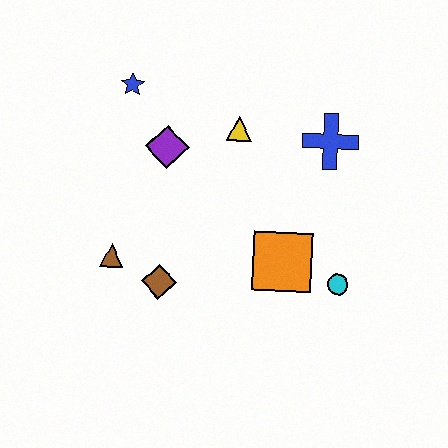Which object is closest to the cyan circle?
The orange square is closest to the cyan circle.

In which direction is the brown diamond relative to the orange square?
The brown diamond is to the left of the orange square.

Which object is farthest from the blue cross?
The brown triangle is farthest from the blue cross.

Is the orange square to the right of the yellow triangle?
Yes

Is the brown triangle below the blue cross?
Yes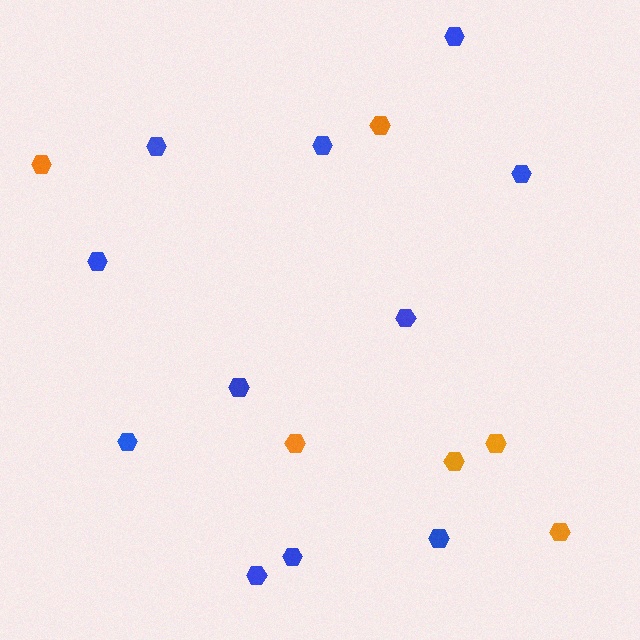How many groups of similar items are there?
There are 2 groups: one group of blue hexagons (11) and one group of orange hexagons (6).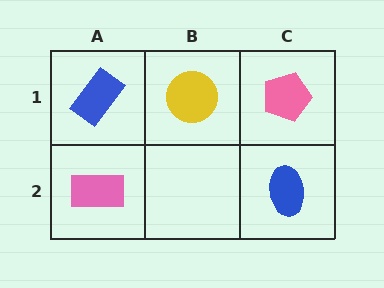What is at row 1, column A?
A blue rectangle.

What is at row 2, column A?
A pink rectangle.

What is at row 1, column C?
A pink pentagon.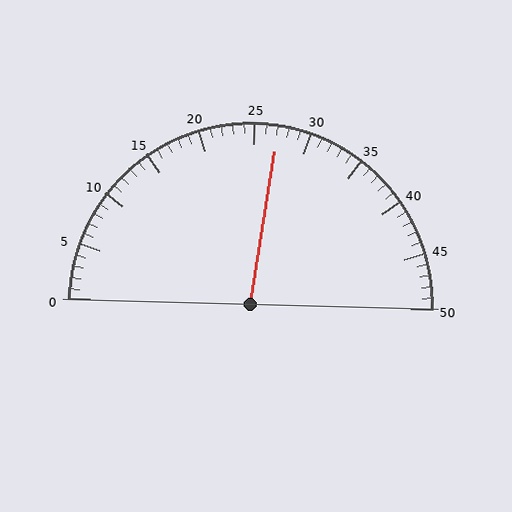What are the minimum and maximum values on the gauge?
The gauge ranges from 0 to 50.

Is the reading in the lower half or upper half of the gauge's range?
The reading is in the upper half of the range (0 to 50).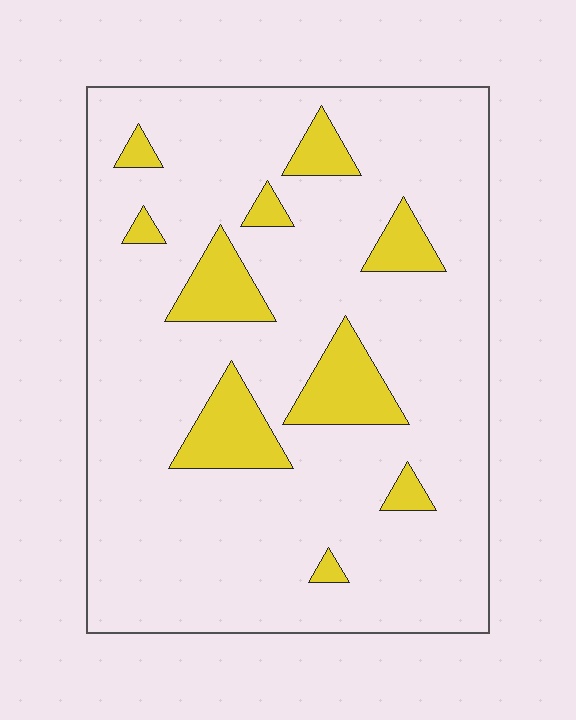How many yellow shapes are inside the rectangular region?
10.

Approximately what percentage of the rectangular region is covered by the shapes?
Approximately 15%.